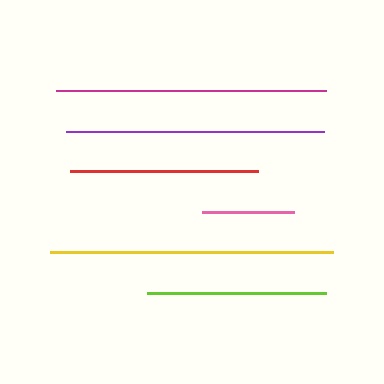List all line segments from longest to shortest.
From longest to shortest: yellow, magenta, purple, red, lime, pink.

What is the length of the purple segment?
The purple segment is approximately 258 pixels long.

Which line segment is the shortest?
The pink line is the shortest at approximately 92 pixels.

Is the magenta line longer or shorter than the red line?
The magenta line is longer than the red line.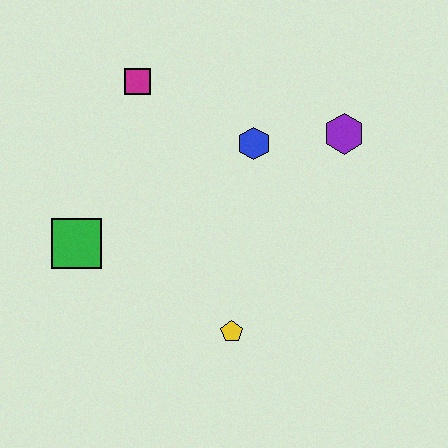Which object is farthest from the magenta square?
The yellow pentagon is farthest from the magenta square.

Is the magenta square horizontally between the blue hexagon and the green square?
Yes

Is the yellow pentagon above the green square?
No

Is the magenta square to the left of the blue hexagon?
Yes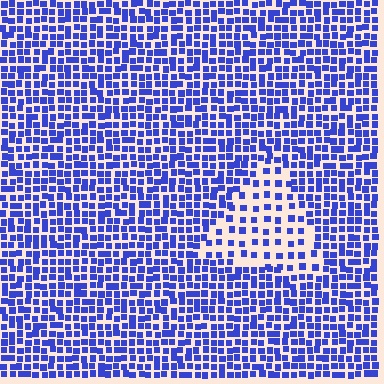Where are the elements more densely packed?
The elements are more densely packed outside the triangle boundary.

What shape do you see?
I see a triangle.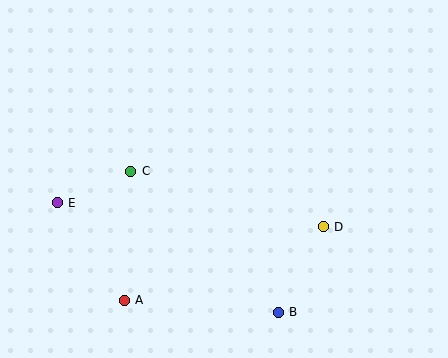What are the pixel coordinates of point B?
Point B is at (278, 312).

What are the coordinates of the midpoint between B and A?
The midpoint between B and A is at (201, 306).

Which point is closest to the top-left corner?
Point E is closest to the top-left corner.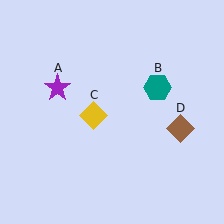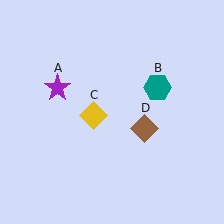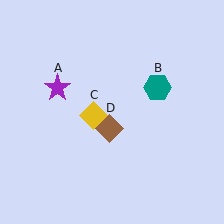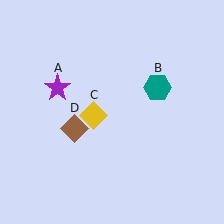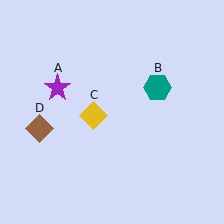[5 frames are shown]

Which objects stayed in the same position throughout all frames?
Purple star (object A) and teal hexagon (object B) and yellow diamond (object C) remained stationary.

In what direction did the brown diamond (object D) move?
The brown diamond (object D) moved left.